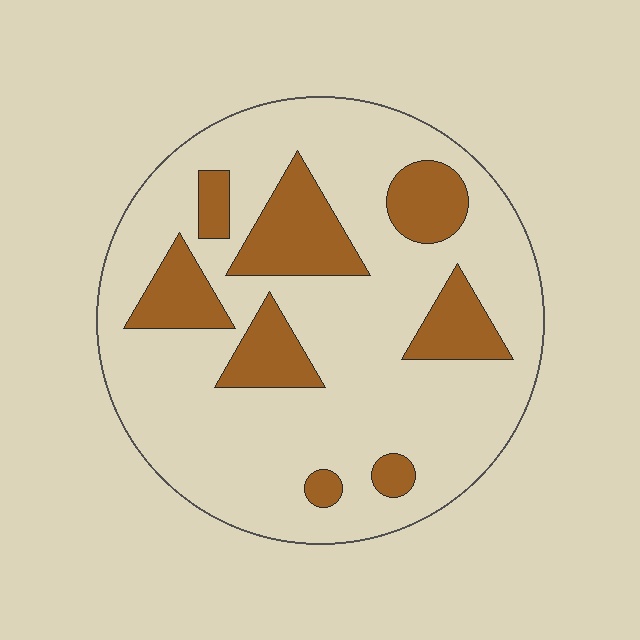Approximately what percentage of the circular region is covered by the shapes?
Approximately 25%.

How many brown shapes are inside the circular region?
8.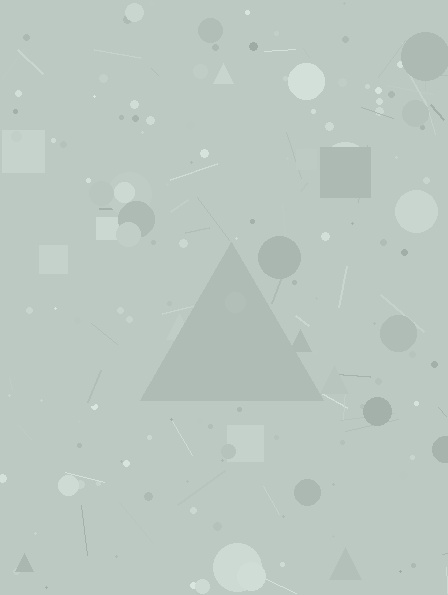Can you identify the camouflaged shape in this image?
The camouflaged shape is a triangle.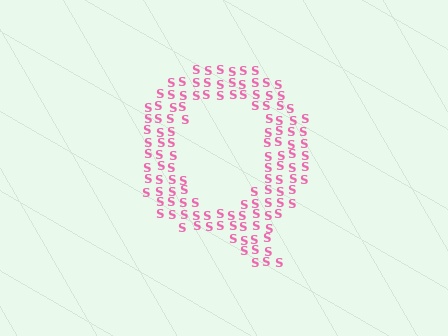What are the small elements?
The small elements are letter S's.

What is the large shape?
The large shape is the letter Q.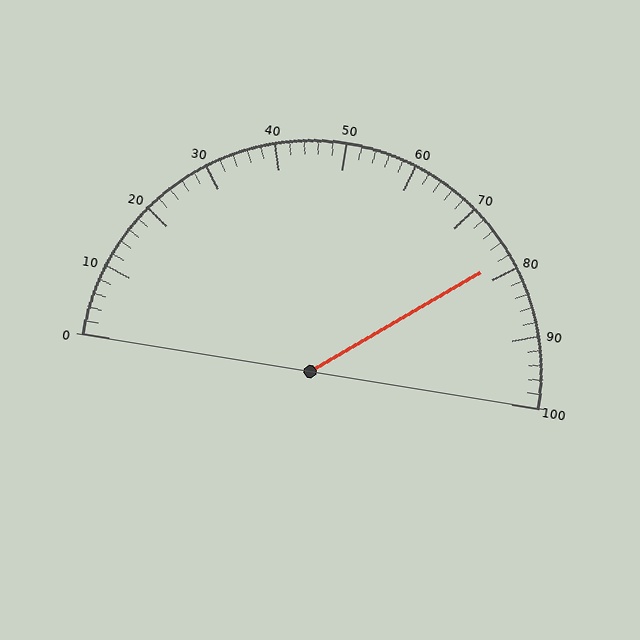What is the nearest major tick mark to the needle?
The nearest major tick mark is 80.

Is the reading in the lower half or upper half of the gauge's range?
The reading is in the upper half of the range (0 to 100).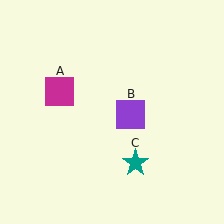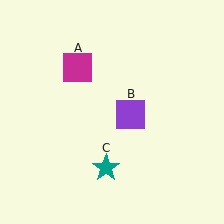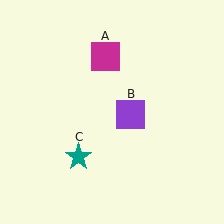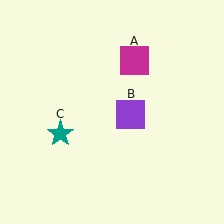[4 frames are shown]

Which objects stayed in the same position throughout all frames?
Purple square (object B) remained stationary.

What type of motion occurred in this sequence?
The magenta square (object A), teal star (object C) rotated clockwise around the center of the scene.